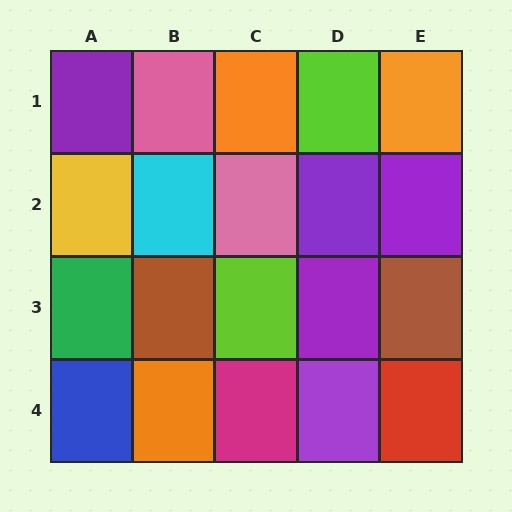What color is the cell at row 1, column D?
Lime.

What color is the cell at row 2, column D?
Purple.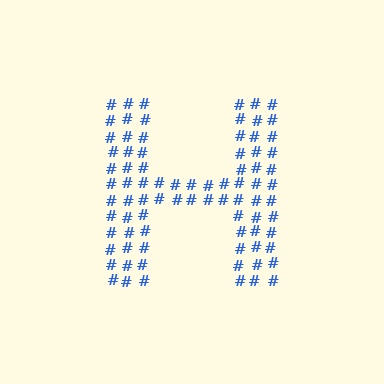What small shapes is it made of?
It is made of small hash symbols.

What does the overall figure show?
The overall figure shows the letter H.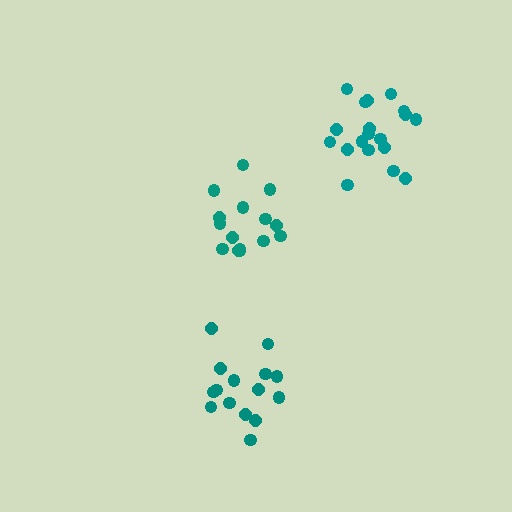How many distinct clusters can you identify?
There are 3 distinct clusters.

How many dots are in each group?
Group 1: 15 dots, Group 2: 15 dots, Group 3: 19 dots (49 total).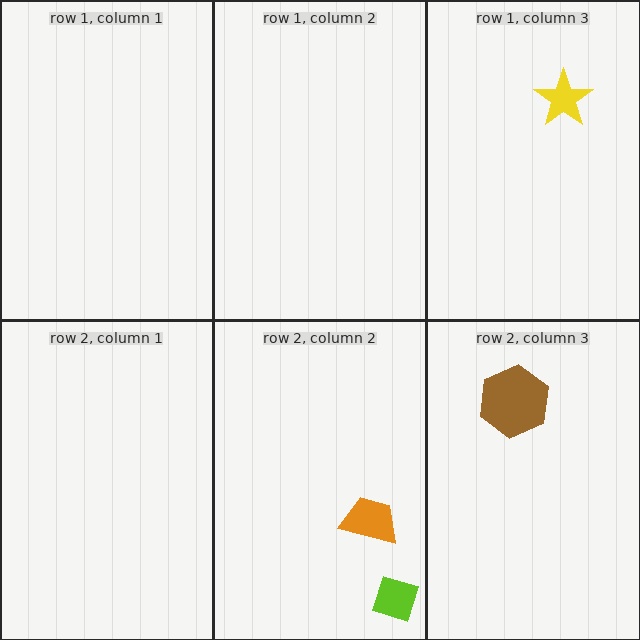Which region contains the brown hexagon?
The row 2, column 3 region.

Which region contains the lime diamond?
The row 2, column 2 region.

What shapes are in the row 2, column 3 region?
The brown hexagon.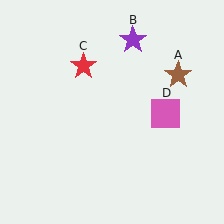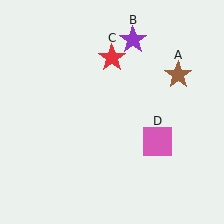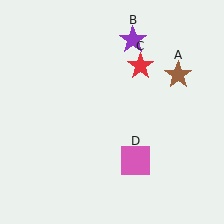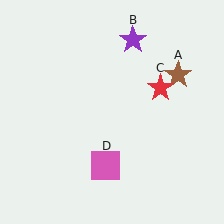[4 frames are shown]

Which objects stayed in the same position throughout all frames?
Brown star (object A) and purple star (object B) remained stationary.